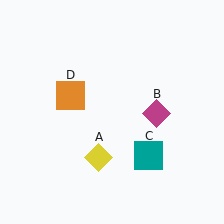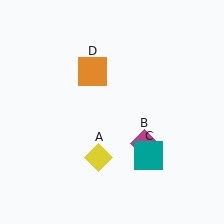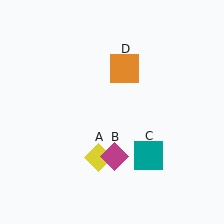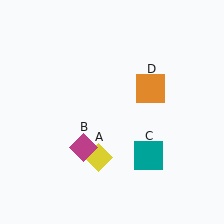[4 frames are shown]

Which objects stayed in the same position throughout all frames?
Yellow diamond (object A) and teal square (object C) remained stationary.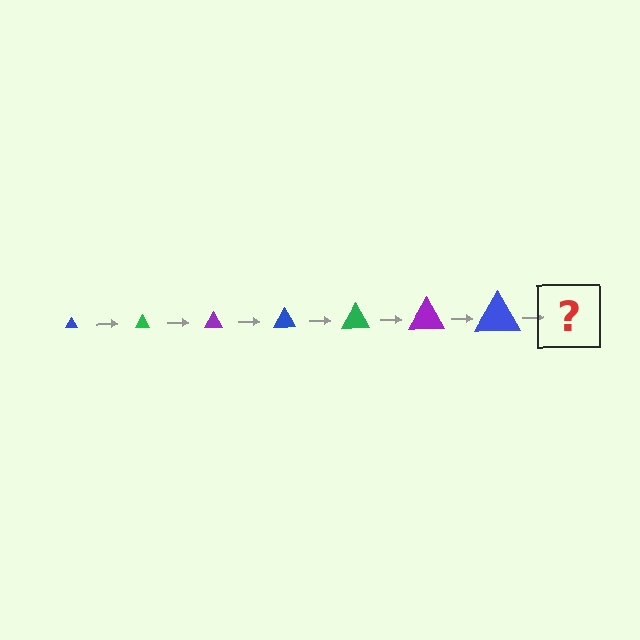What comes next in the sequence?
The next element should be a green triangle, larger than the previous one.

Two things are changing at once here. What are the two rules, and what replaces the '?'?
The two rules are that the triangle grows larger each step and the color cycles through blue, green, and purple. The '?' should be a green triangle, larger than the previous one.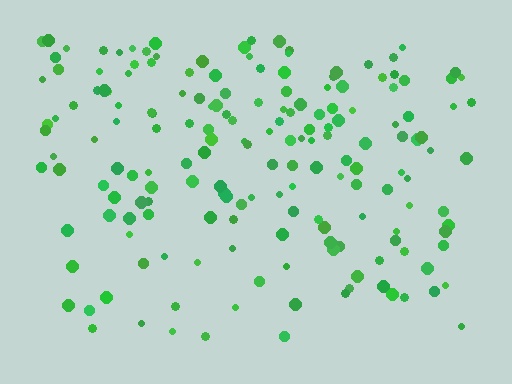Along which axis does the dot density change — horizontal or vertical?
Vertical.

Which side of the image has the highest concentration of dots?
The top.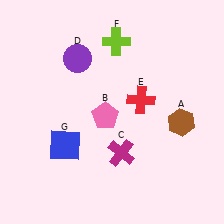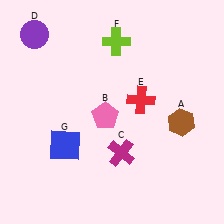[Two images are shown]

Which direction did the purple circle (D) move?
The purple circle (D) moved left.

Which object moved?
The purple circle (D) moved left.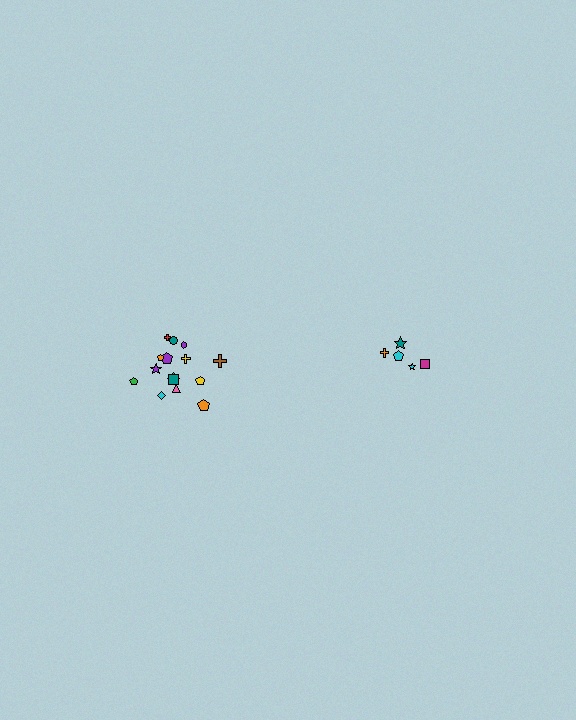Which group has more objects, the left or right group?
The left group.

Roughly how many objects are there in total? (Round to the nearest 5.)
Roughly 20 objects in total.